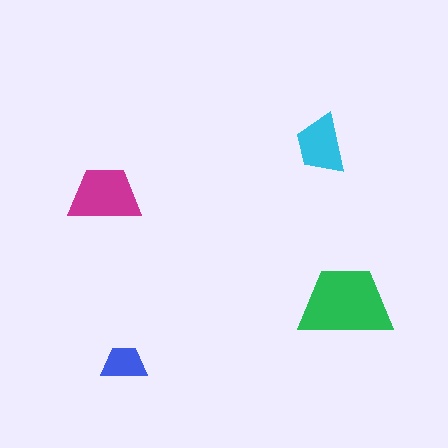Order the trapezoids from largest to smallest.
the green one, the magenta one, the cyan one, the blue one.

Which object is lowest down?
The blue trapezoid is bottommost.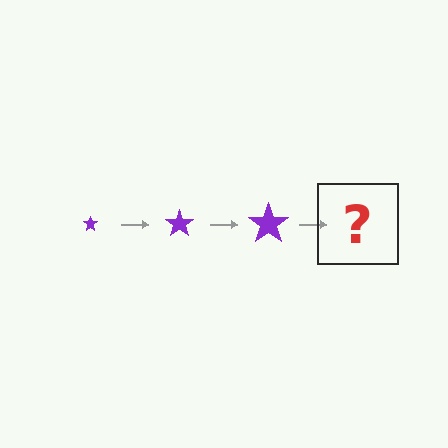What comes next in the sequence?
The next element should be a purple star, larger than the previous one.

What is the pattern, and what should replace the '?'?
The pattern is that the star gets progressively larger each step. The '?' should be a purple star, larger than the previous one.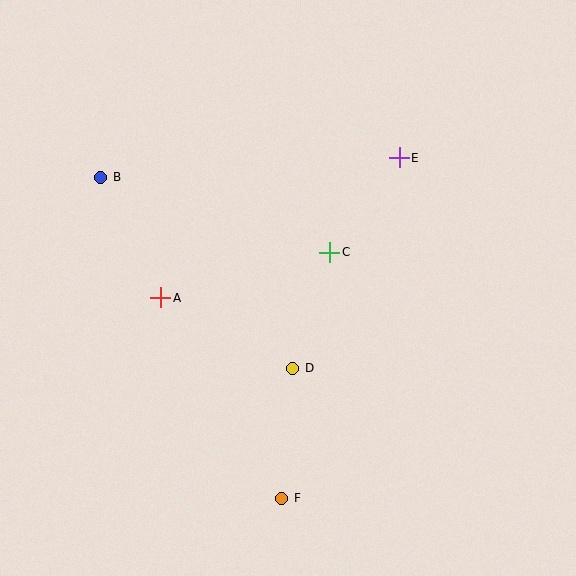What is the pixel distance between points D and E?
The distance between D and E is 236 pixels.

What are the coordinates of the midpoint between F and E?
The midpoint between F and E is at (340, 328).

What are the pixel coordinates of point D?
Point D is at (293, 368).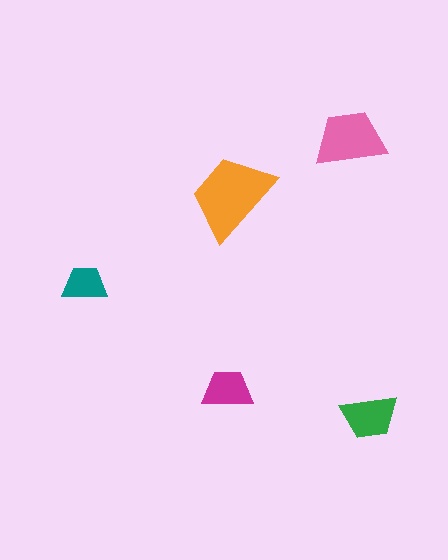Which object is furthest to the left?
The teal trapezoid is leftmost.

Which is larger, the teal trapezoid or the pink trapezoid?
The pink one.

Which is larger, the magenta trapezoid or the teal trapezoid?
The magenta one.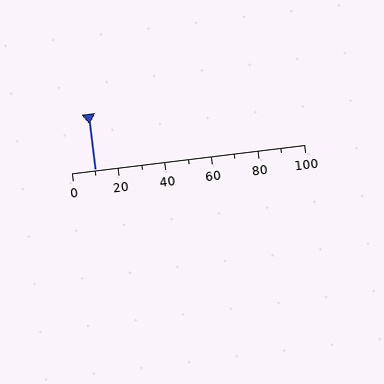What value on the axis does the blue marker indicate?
The marker indicates approximately 10.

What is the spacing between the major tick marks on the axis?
The major ticks are spaced 20 apart.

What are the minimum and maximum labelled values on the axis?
The axis runs from 0 to 100.